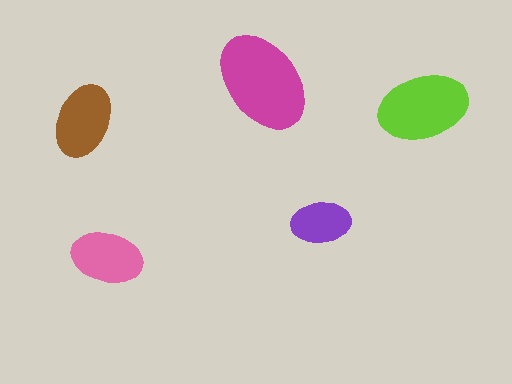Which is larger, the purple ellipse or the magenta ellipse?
The magenta one.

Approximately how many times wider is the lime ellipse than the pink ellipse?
About 1.5 times wider.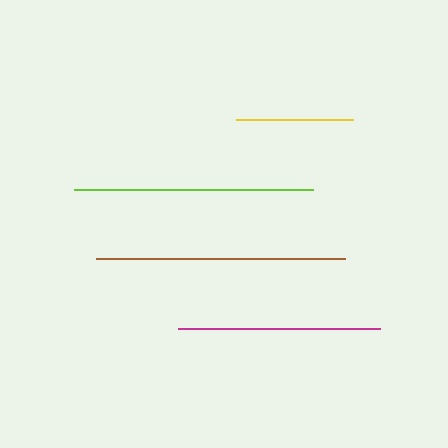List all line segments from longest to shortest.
From longest to shortest: brown, lime, magenta, yellow.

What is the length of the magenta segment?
The magenta segment is approximately 203 pixels long.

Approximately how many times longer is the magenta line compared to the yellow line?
The magenta line is approximately 1.7 times the length of the yellow line.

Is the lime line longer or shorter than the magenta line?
The lime line is longer than the magenta line.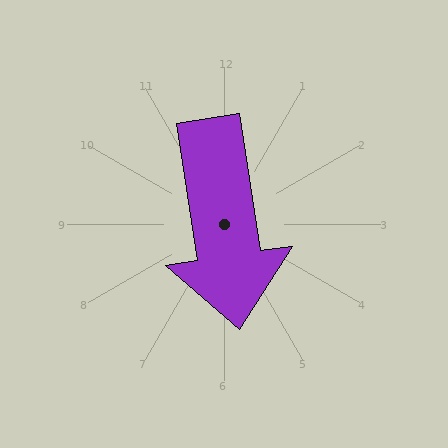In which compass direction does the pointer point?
South.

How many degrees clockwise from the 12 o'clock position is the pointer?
Approximately 171 degrees.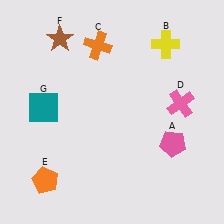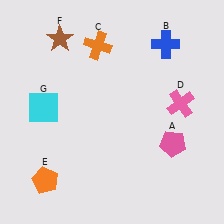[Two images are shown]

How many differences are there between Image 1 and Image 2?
There are 2 differences between the two images.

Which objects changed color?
B changed from yellow to blue. G changed from teal to cyan.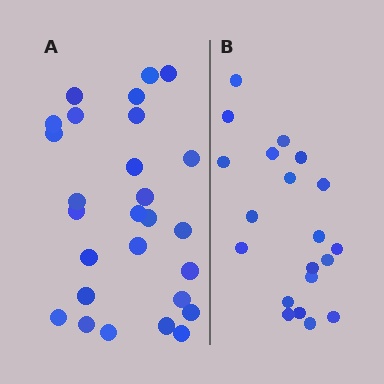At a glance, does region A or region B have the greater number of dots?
Region A (the left region) has more dots.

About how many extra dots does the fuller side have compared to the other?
Region A has roughly 8 or so more dots than region B.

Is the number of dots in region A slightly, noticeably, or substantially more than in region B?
Region A has noticeably more, but not dramatically so. The ratio is roughly 1.4 to 1.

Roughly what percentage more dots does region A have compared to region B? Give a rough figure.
About 35% more.